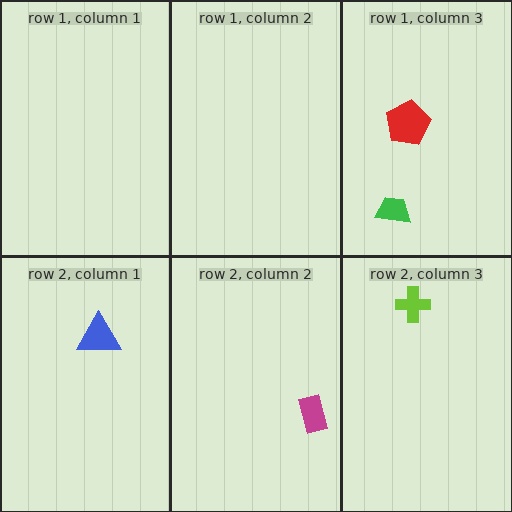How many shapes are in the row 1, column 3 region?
2.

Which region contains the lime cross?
The row 2, column 3 region.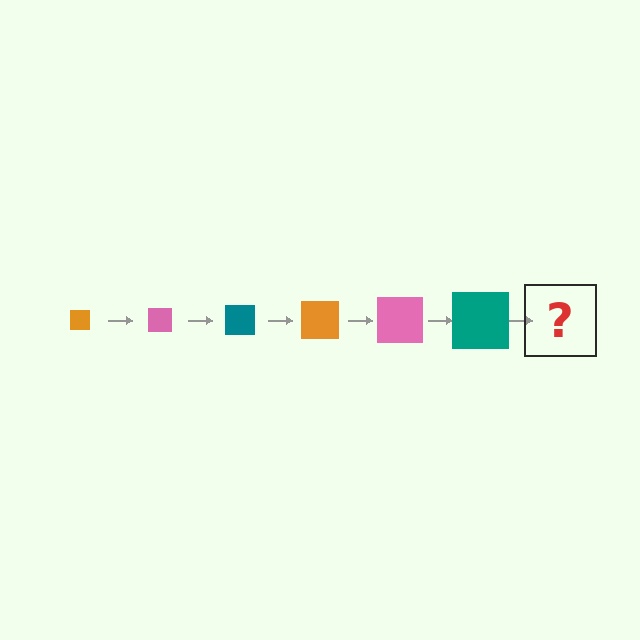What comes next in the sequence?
The next element should be an orange square, larger than the previous one.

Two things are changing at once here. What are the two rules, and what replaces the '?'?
The two rules are that the square grows larger each step and the color cycles through orange, pink, and teal. The '?' should be an orange square, larger than the previous one.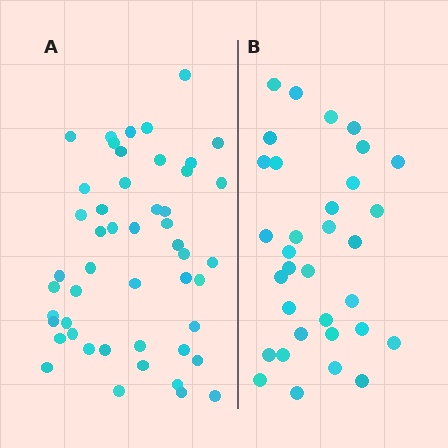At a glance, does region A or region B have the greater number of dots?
Region A (the left region) has more dots.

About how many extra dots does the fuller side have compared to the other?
Region A has approximately 15 more dots than region B.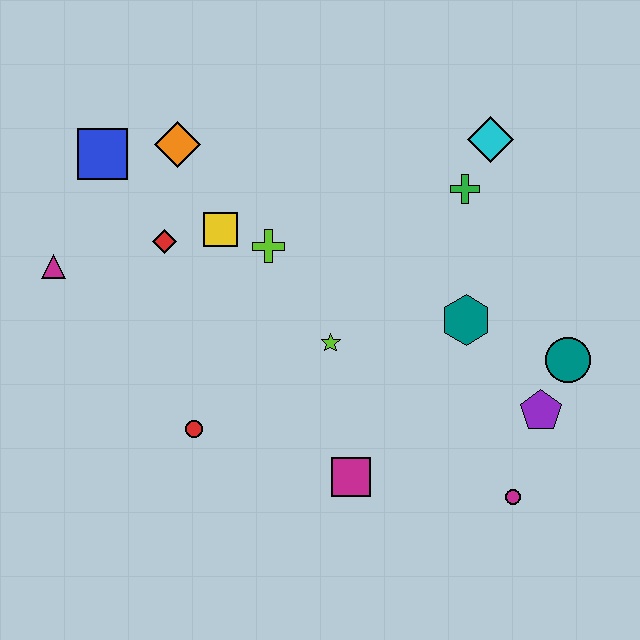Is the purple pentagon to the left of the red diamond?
No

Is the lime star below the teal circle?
No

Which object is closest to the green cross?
The cyan diamond is closest to the green cross.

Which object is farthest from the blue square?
The magenta circle is farthest from the blue square.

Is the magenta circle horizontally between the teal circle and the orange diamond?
Yes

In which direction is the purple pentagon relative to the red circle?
The purple pentagon is to the right of the red circle.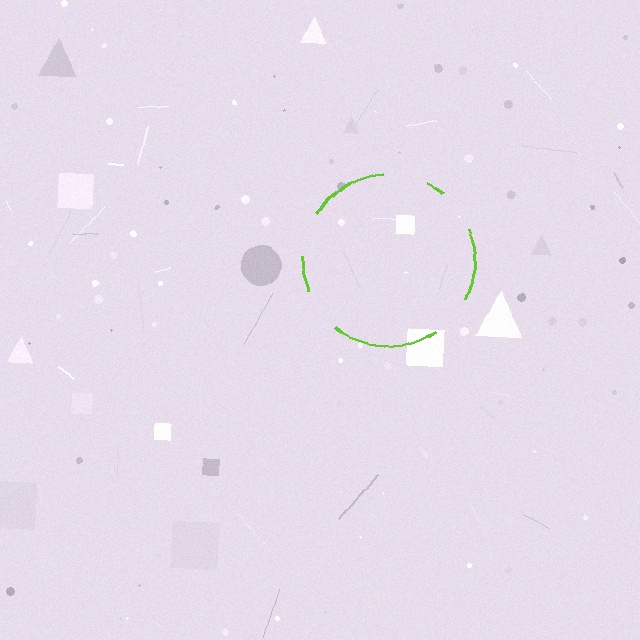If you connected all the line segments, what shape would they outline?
They would outline a circle.